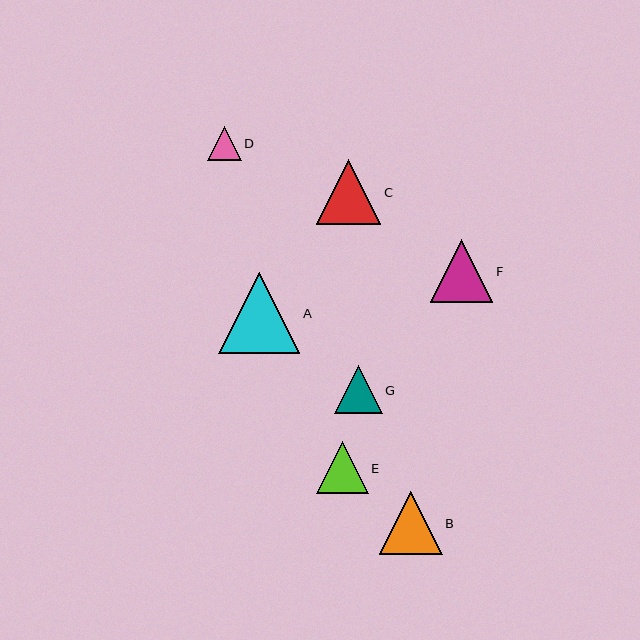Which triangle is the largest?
Triangle A is the largest with a size of approximately 81 pixels.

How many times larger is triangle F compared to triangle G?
Triangle F is approximately 1.3 times the size of triangle G.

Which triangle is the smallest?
Triangle D is the smallest with a size of approximately 34 pixels.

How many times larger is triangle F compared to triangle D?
Triangle F is approximately 1.8 times the size of triangle D.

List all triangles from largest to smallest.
From largest to smallest: A, C, B, F, E, G, D.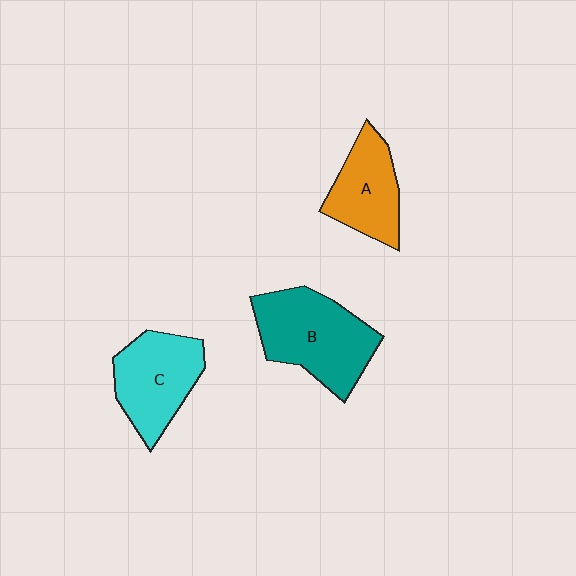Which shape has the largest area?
Shape B (teal).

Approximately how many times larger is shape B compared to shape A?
Approximately 1.5 times.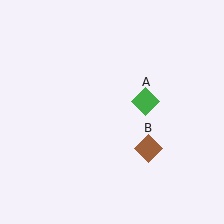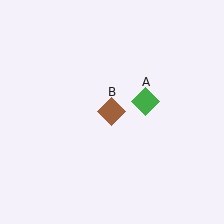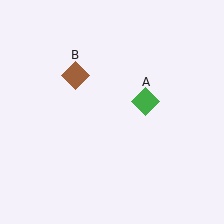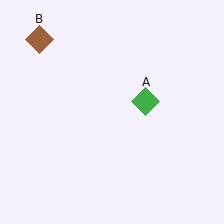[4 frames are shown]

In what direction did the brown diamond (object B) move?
The brown diamond (object B) moved up and to the left.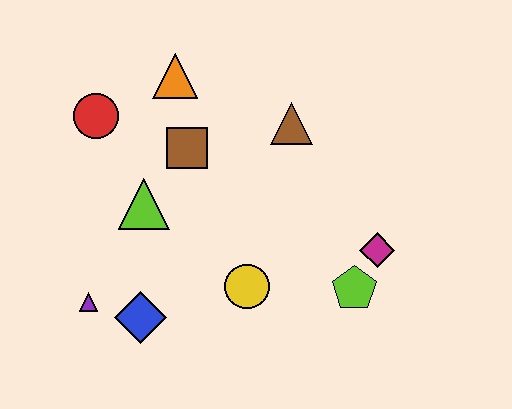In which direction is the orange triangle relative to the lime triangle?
The orange triangle is above the lime triangle.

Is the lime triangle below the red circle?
Yes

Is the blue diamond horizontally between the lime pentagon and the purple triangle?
Yes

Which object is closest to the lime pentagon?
The magenta diamond is closest to the lime pentagon.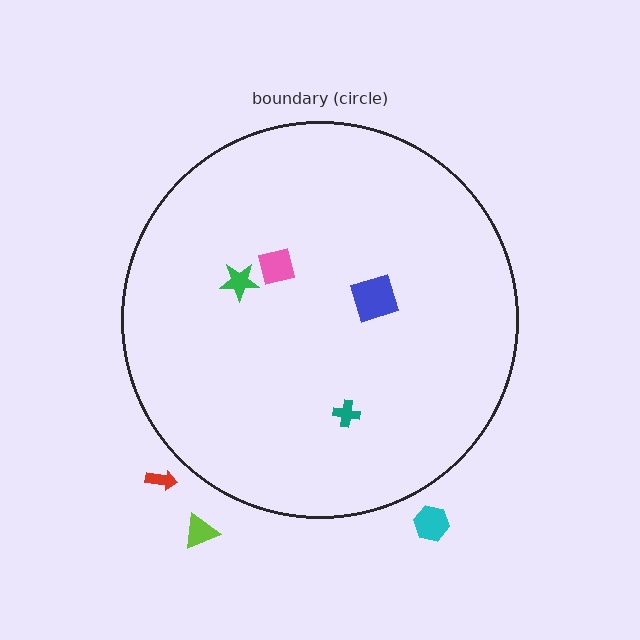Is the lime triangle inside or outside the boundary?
Outside.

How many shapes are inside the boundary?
4 inside, 3 outside.